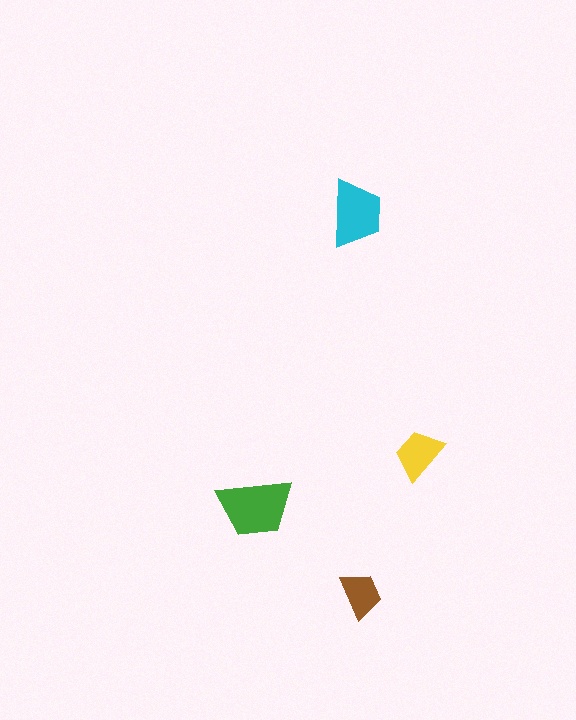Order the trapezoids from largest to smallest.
the green one, the cyan one, the yellow one, the brown one.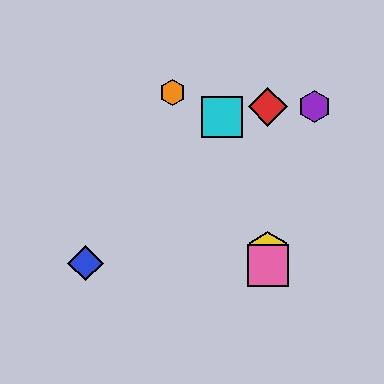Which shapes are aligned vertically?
The red diamond, the green hexagon, the yellow hexagon, the pink square are aligned vertically.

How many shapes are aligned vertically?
4 shapes (the red diamond, the green hexagon, the yellow hexagon, the pink square) are aligned vertically.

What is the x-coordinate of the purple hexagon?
The purple hexagon is at x≈315.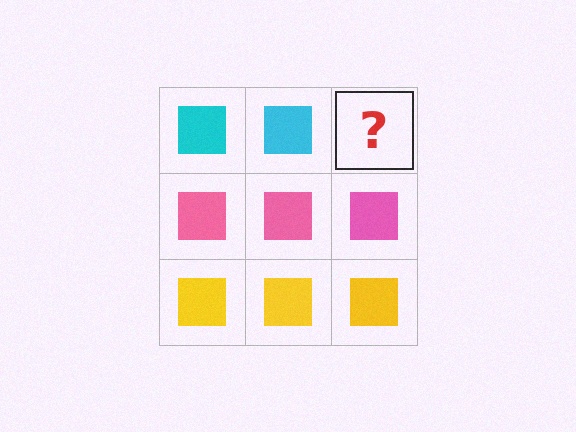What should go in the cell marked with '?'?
The missing cell should contain a cyan square.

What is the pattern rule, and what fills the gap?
The rule is that each row has a consistent color. The gap should be filled with a cyan square.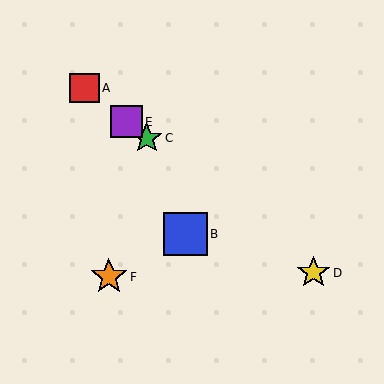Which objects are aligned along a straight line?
Objects A, C, D, E are aligned along a straight line.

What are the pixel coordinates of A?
Object A is at (84, 88).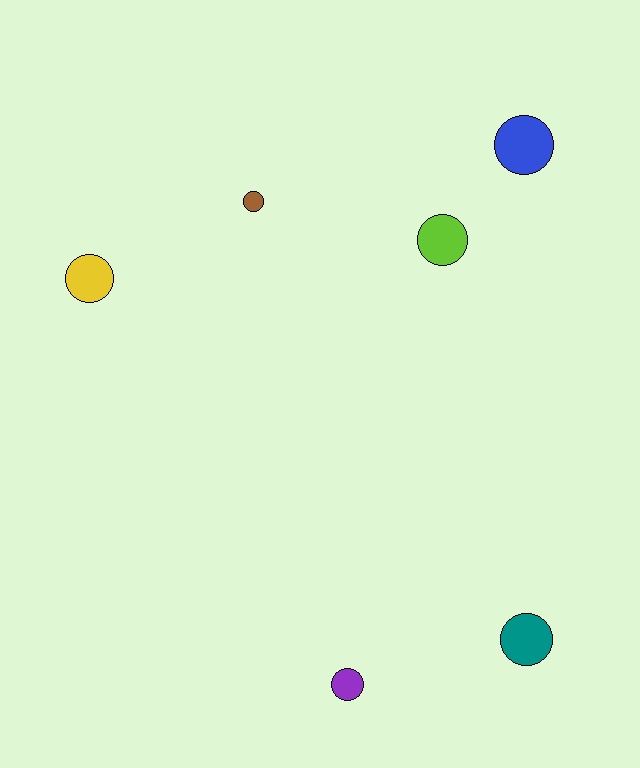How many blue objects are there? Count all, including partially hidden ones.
There is 1 blue object.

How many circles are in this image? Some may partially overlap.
There are 6 circles.